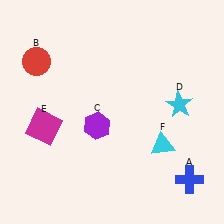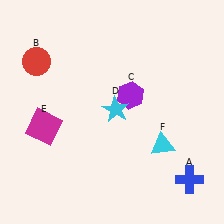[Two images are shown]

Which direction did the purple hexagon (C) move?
The purple hexagon (C) moved right.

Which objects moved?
The objects that moved are: the purple hexagon (C), the cyan star (D).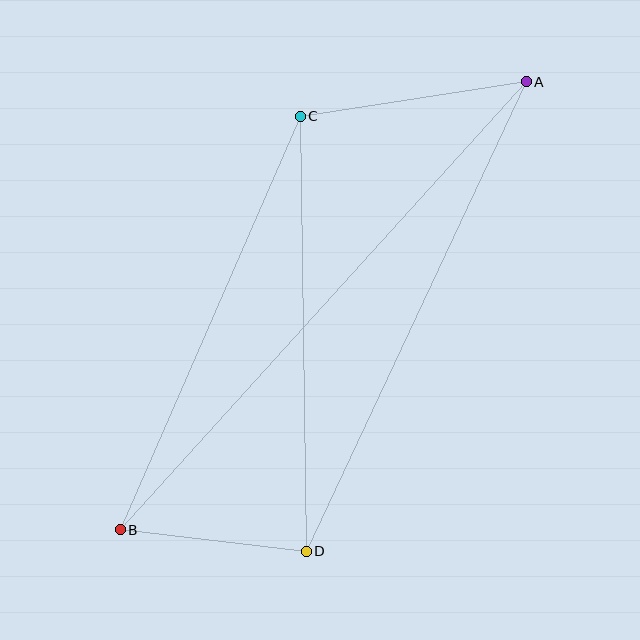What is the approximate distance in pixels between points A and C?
The distance between A and C is approximately 229 pixels.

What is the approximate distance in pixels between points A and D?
The distance between A and D is approximately 518 pixels.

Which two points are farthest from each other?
Points A and B are farthest from each other.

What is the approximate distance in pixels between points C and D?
The distance between C and D is approximately 435 pixels.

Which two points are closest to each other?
Points B and D are closest to each other.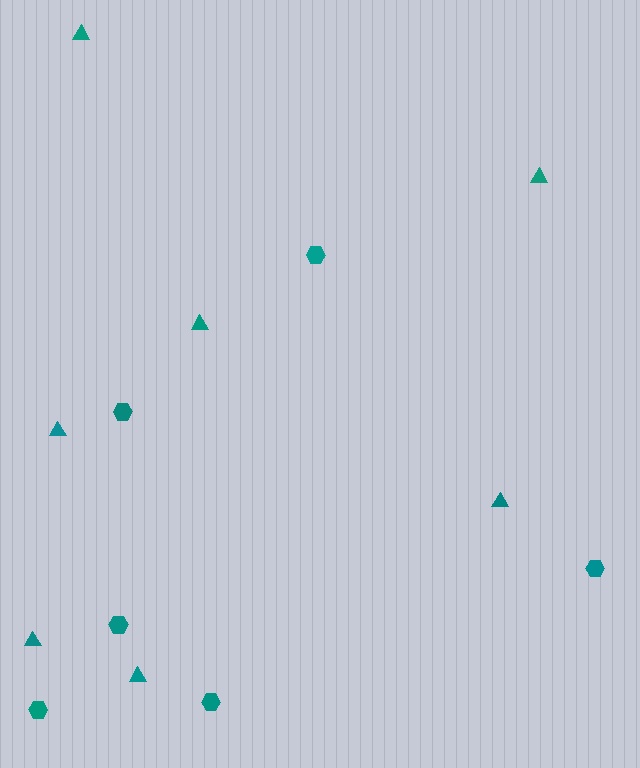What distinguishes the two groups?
There are 2 groups: one group of triangles (7) and one group of hexagons (6).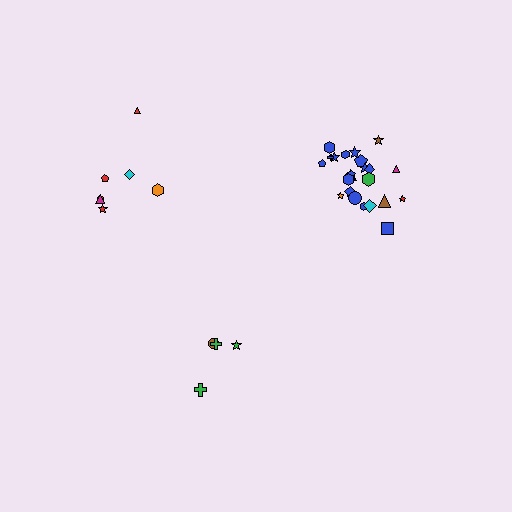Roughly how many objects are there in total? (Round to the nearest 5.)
Roughly 35 objects in total.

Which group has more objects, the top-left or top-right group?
The top-right group.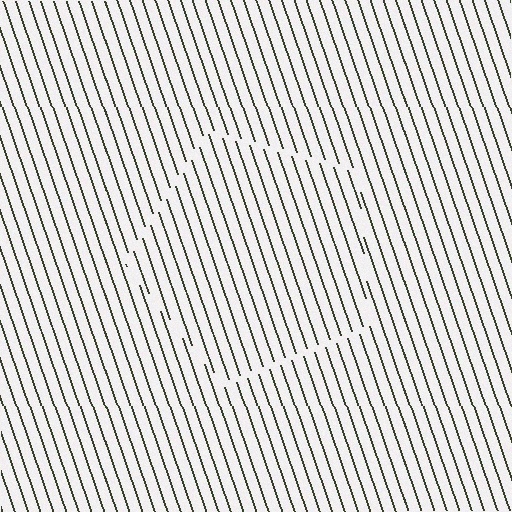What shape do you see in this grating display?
An illusory pentagon. The interior of the shape contains the same grating, shifted by half a period — the contour is defined by the phase discontinuity where line-ends from the inner and outer gratings abut.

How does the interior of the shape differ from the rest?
The interior of the shape contains the same grating, shifted by half a period — the contour is defined by the phase discontinuity where line-ends from the inner and outer gratings abut.